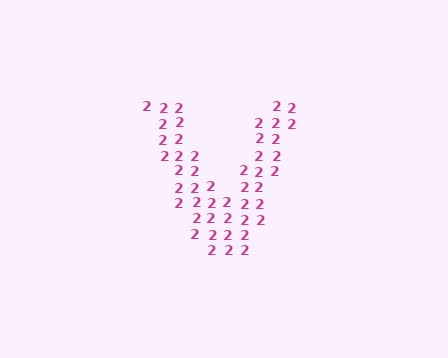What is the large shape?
The large shape is the letter V.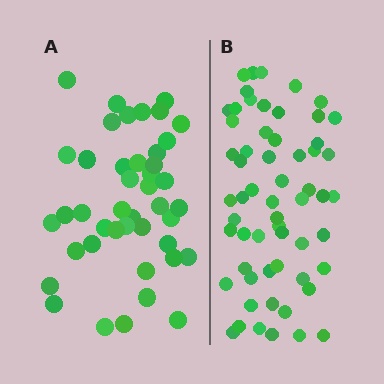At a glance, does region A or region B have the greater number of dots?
Region B (the right region) has more dots.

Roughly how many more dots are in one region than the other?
Region B has approximately 15 more dots than region A.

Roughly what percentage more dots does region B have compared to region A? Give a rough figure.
About 35% more.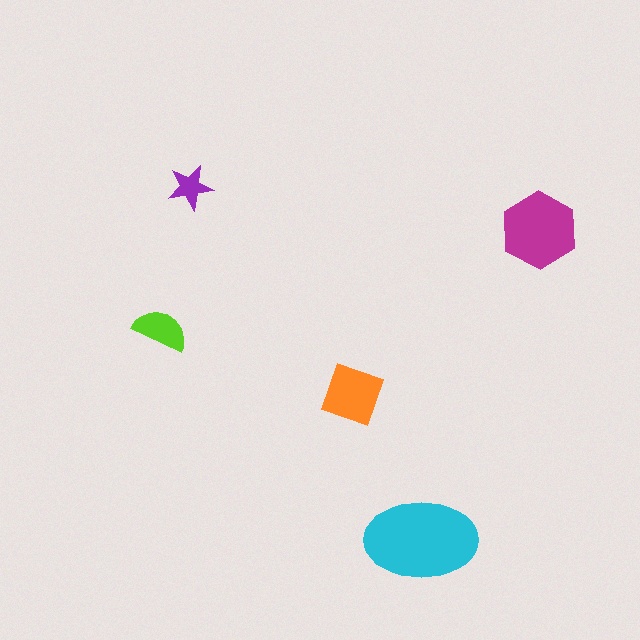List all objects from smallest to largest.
The purple star, the lime semicircle, the orange diamond, the magenta hexagon, the cyan ellipse.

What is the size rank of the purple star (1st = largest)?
5th.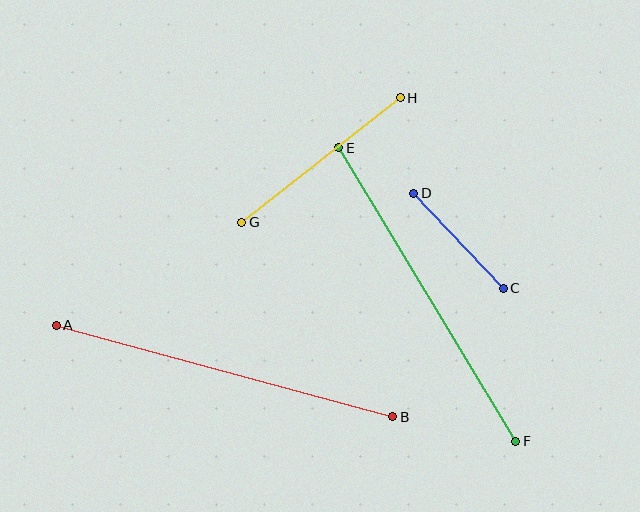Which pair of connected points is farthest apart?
Points A and B are farthest apart.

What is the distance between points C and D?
The distance is approximately 131 pixels.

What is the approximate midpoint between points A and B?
The midpoint is at approximately (225, 371) pixels.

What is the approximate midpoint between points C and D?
The midpoint is at approximately (458, 241) pixels.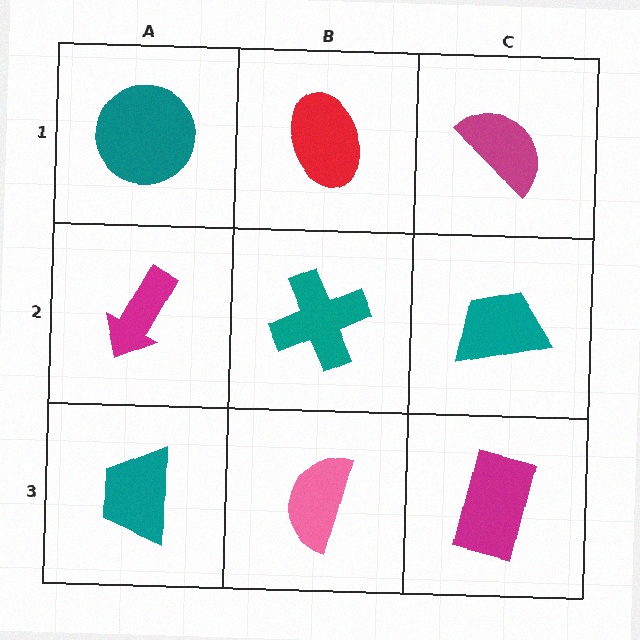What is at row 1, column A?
A teal circle.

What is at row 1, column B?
A red ellipse.